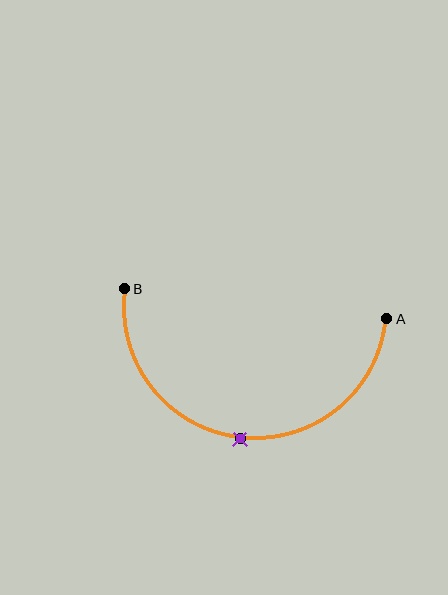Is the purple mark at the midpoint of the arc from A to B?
Yes. The purple mark lies on the arc at equal arc-length from both A and B — it is the arc midpoint.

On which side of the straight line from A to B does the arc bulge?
The arc bulges below the straight line connecting A and B.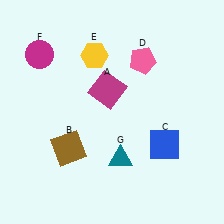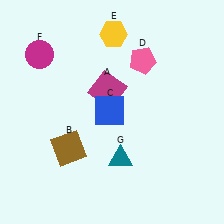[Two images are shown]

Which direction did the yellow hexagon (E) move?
The yellow hexagon (E) moved up.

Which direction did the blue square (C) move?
The blue square (C) moved left.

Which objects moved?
The objects that moved are: the blue square (C), the yellow hexagon (E).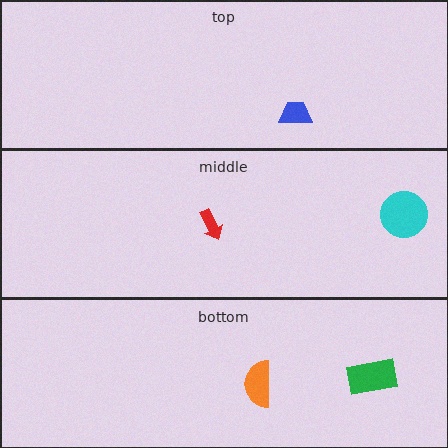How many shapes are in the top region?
1.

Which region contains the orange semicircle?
The bottom region.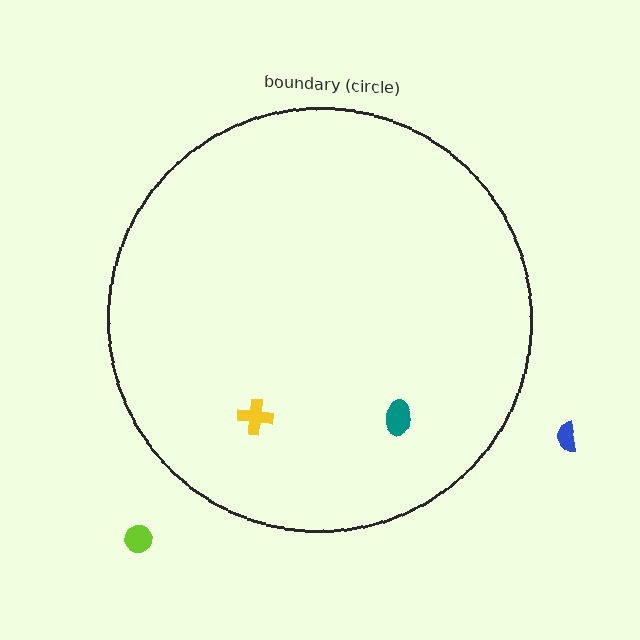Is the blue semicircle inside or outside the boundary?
Outside.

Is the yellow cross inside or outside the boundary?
Inside.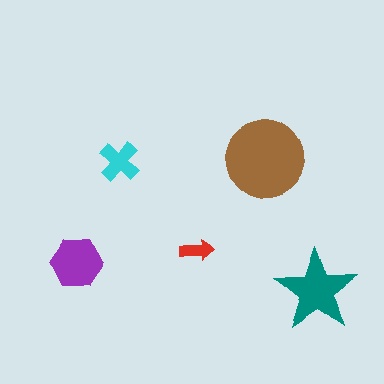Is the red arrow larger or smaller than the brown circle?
Smaller.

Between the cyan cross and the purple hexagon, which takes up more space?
The purple hexagon.